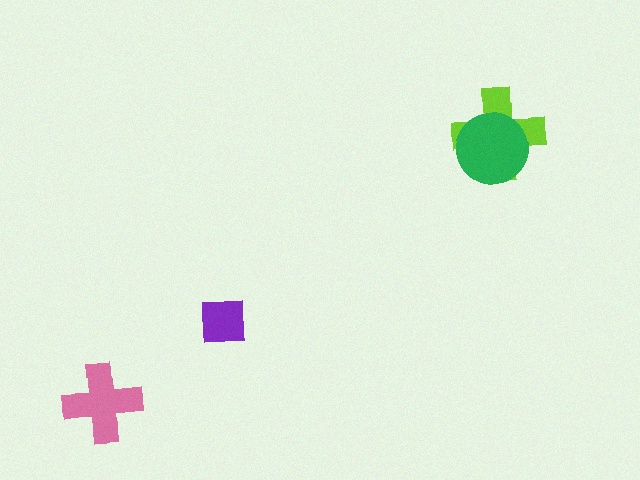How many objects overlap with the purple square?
0 objects overlap with the purple square.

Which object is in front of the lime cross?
The green circle is in front of the lime cross.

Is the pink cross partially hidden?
No, no other shape covers it.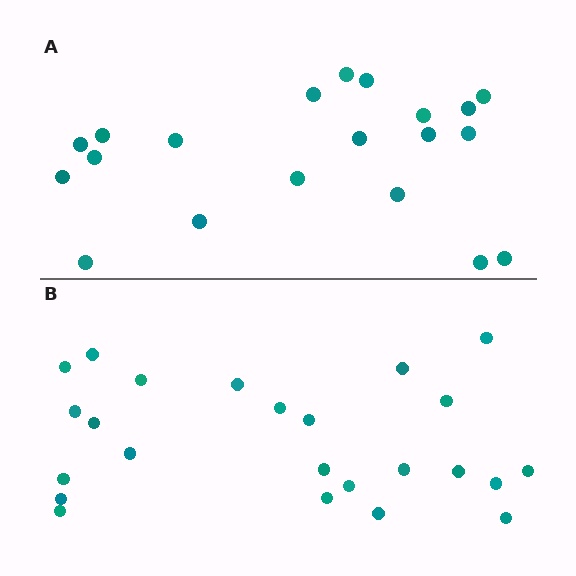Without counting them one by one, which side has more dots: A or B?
Region B (the bottom region) has more dots.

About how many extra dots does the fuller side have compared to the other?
Region B has about 4 more dots than region A.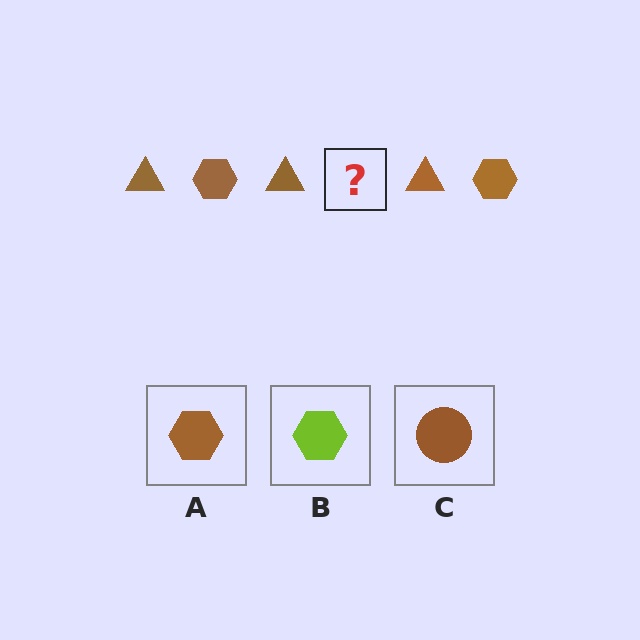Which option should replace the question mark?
Option A.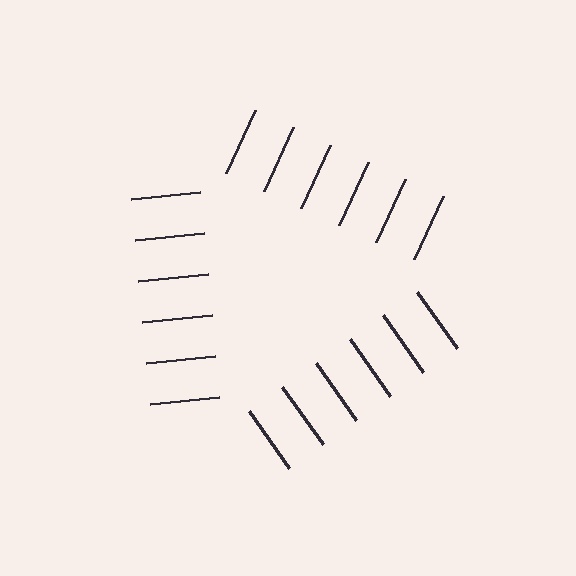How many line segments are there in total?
18 — 6 along each of the 3 edges.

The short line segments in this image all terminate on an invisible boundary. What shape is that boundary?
An illusory triangle — the line segments terminate on its edges but no continuous stroke is drawn.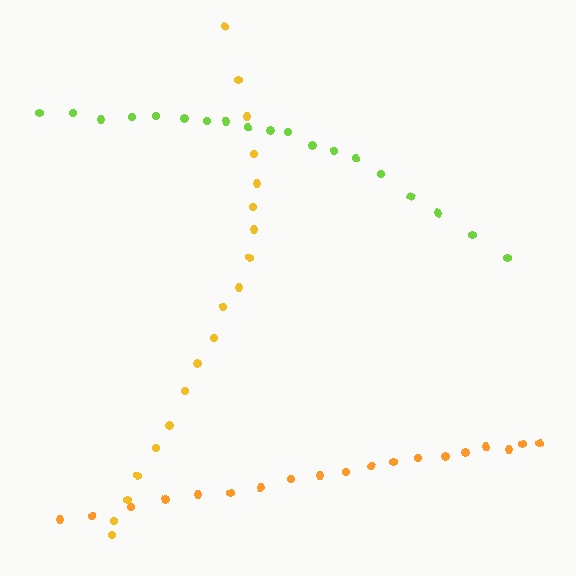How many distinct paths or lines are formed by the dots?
There are 3 distinct paths.